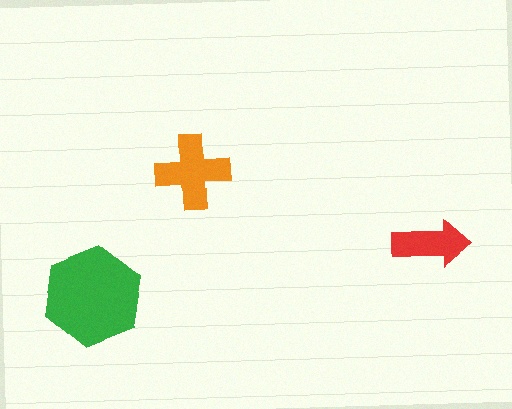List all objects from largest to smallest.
The green hexagon, the orange cross, the red arrow.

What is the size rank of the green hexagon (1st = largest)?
1st.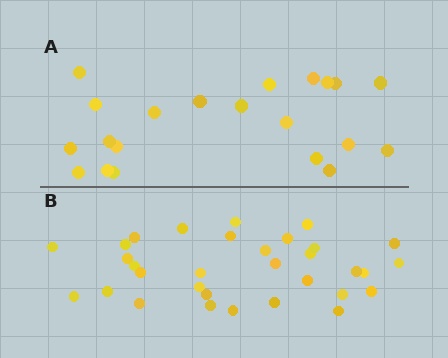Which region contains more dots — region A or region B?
Region B (the bottom region) has more dots.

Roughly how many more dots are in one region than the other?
Region B has roughly 12 or so more dots than region A.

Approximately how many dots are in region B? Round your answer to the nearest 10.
About 30 dots. (The exact count is 32, which rounds to 30.)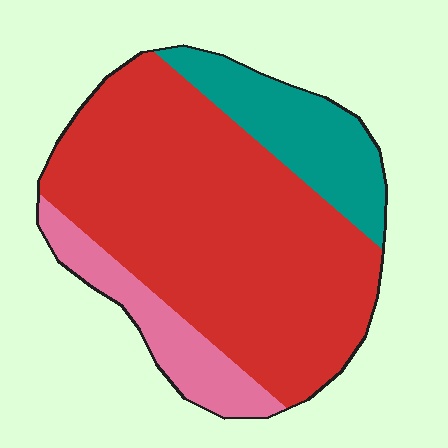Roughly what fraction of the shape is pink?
Pink takes up about one eighth (1/8) of the shape.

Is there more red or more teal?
Red.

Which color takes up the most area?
Red, at roughly 70%.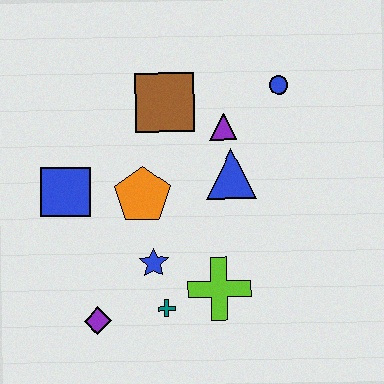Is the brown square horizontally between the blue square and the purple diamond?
No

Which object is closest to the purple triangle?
The blue triangle is closest to the purple triangle.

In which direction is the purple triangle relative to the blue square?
The purple triangle is to the right of the blue square.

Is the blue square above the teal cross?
Yes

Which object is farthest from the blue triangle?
The purple diamond is farthest from the blue triangle.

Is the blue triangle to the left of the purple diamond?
No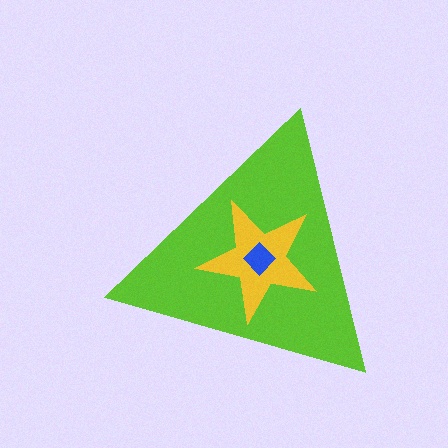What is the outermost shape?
The lime triangle.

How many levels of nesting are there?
3.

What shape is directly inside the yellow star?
The blue diamond.